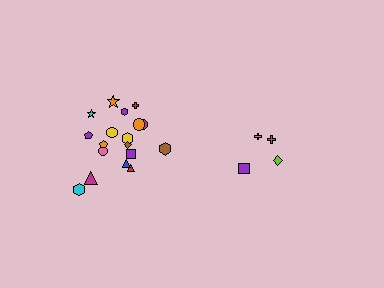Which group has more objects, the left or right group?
The left group.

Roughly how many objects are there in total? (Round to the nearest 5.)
Roughly 20 objects in total.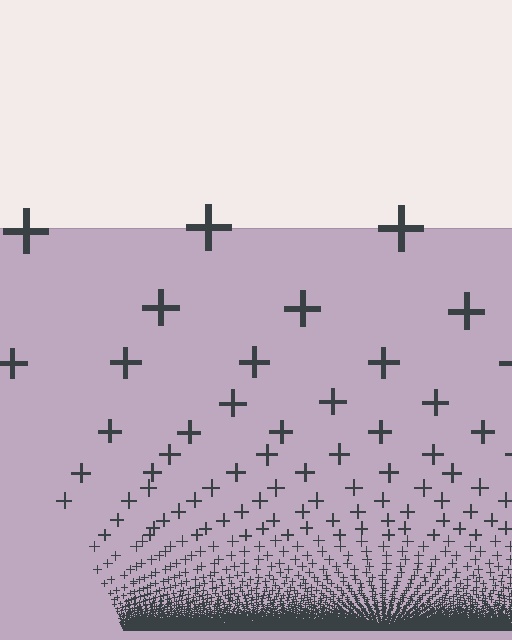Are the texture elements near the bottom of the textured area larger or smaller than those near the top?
Smaller. The gradient is inverted — elements near the bottom are smaller and denser.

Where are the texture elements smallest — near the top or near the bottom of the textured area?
Near the bottom.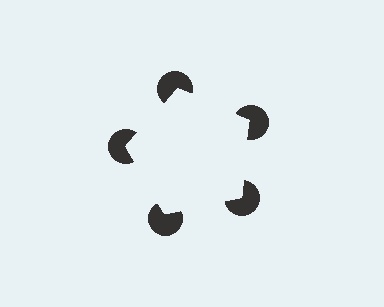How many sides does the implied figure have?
5 sides.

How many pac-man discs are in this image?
There are 5 — one at each vertex of the illusory pentagon.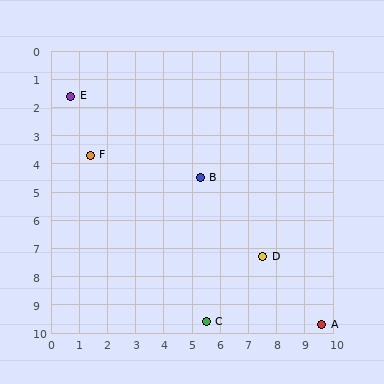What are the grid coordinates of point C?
Point C is at approximately (5.5, 9.6).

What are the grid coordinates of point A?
Point A is at approximately (9.6, 9.7).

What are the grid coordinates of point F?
Point F is at approximately (1.4, 3.7).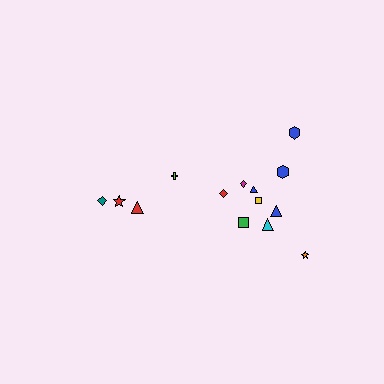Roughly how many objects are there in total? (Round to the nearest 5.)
Roughly 15 objects in total.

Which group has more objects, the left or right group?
The right group.